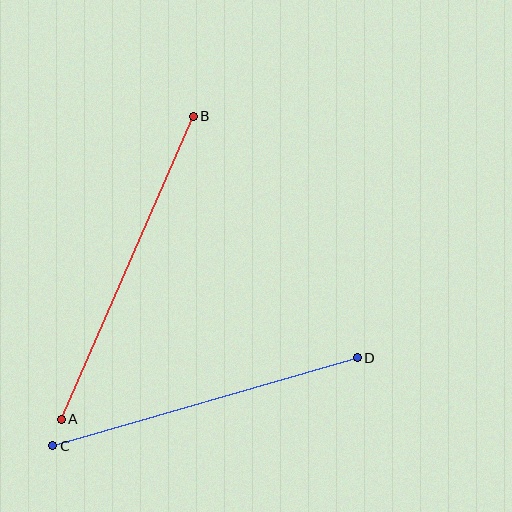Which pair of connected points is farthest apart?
Points A and B are farthest apart.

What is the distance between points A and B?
The distance is approximately 331 pixels.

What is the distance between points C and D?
The distance is approximately 317 pixels.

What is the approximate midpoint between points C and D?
The midpoint is at approximately (205, 402) pixels.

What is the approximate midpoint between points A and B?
The midpoint is at approximately (127, 268) pixels.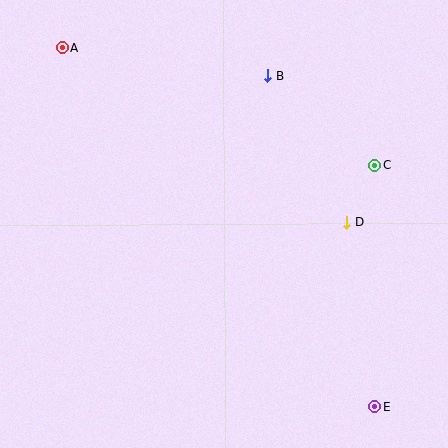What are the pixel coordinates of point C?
Point C is at (374, 165).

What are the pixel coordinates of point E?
Point E is at (375, 407).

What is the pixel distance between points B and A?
The distance between B and A is 208 pixels.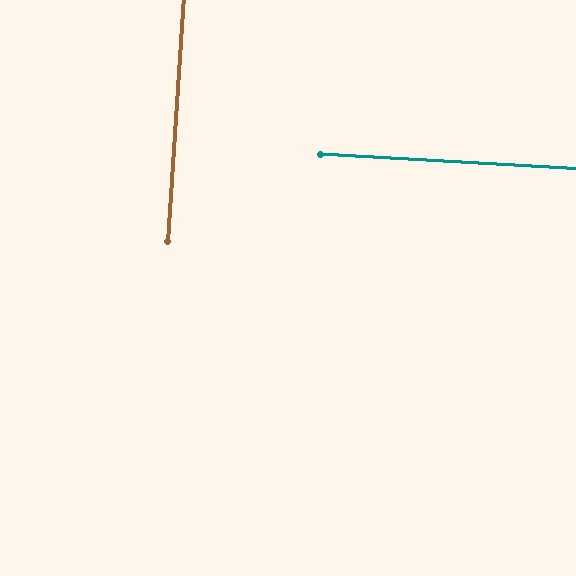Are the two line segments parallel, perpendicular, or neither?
Perpendicular — they meet at approximately 89°.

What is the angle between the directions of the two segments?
Approximately 89 degrees.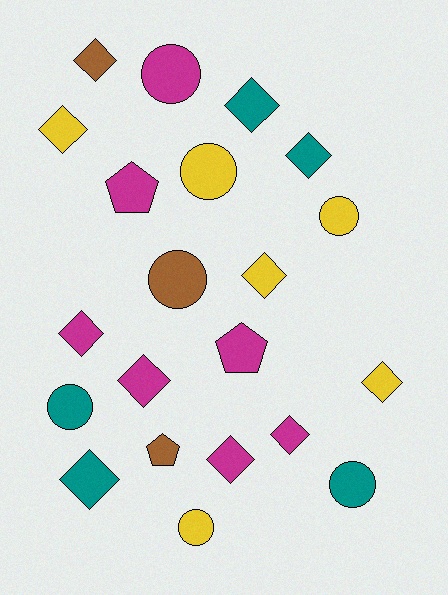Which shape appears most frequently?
Diamond, with 11 objects.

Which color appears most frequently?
Magenta, with 7 objects.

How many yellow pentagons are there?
There are no yellow pentagons.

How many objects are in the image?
There are 21 objects.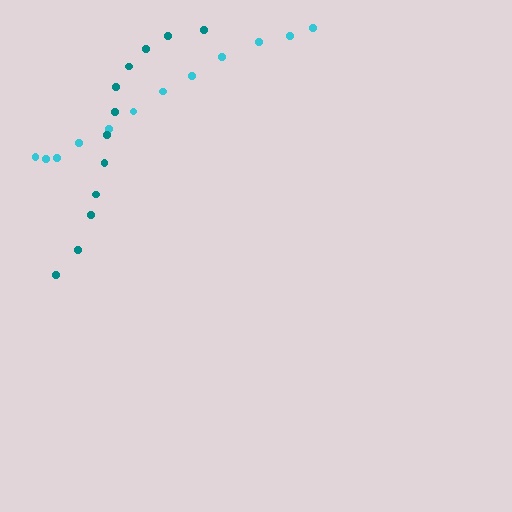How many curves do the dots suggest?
There are 2 distinct paths.